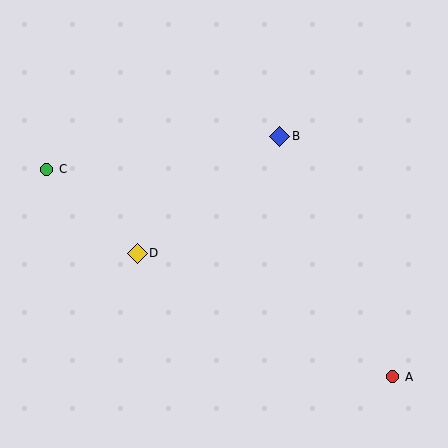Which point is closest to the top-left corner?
Point C is closest to the top-left corner.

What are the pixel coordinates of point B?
Point B is at (280, 136).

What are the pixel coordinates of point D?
Point D is at (137, 253).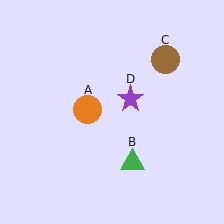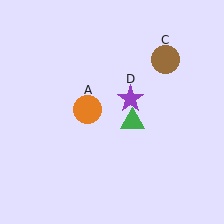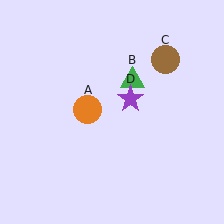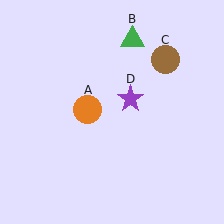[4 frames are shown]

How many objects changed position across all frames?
1 object changed position: green triangle (object B).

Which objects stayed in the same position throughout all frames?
Orange circle (object A) and brown circle (object C) and purple star (object D) remained stationary.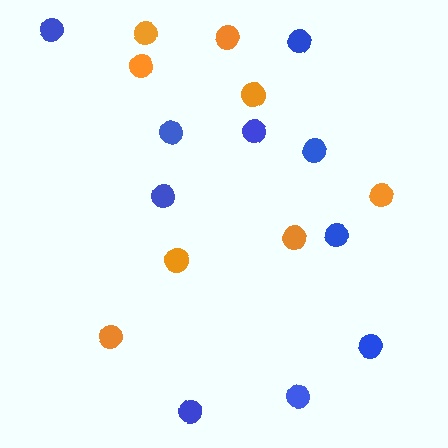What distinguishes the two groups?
There are 2 groups: one group of orange circles (8) and one group of blue circles (10).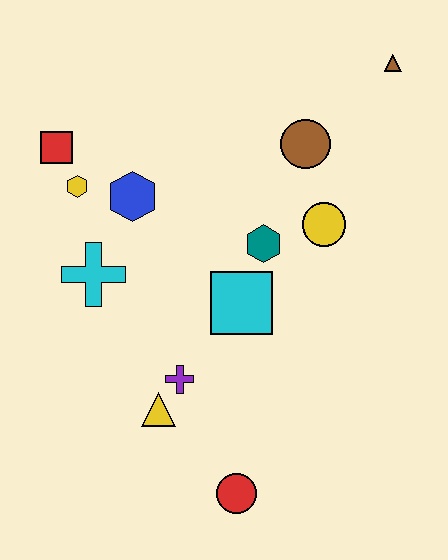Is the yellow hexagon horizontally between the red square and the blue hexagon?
Yes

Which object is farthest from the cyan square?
The brown triangle is farthest from the cyan square.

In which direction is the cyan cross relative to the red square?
The cyan cross is below the red square.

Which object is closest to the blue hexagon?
The yellow hexagon is closest to the blue hexagon.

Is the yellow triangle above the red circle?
Yes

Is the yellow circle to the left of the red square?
No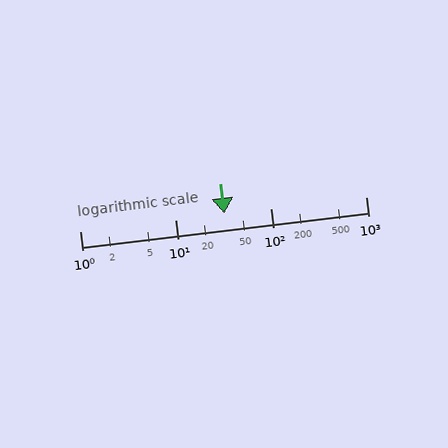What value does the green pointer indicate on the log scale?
The pointer indicates approximately 33.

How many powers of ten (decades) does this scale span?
The scale spans 3 decades, from 1 to 1000.